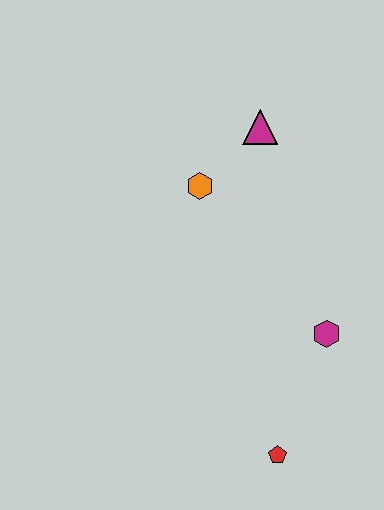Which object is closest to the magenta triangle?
The orange hexagon is closest to the magenta triangle.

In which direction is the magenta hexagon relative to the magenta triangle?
The magenta hexagon is below the magenta triangle.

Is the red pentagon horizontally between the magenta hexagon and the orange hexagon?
Yes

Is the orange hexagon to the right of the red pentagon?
No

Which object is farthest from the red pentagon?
The magenta triangle is farthest from the red pentagon.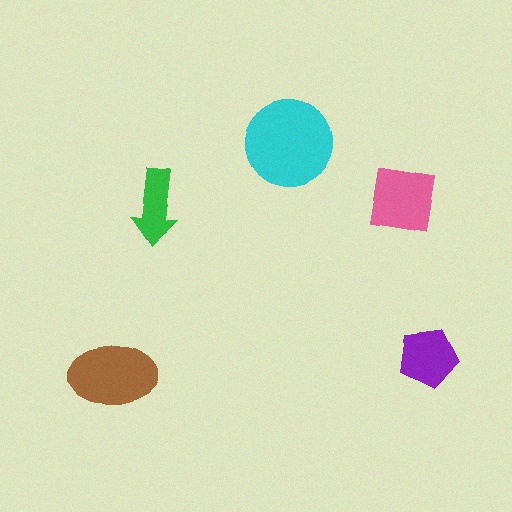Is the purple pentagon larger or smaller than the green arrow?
Larger.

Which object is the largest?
The cyan circle.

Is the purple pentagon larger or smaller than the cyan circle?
Smaller.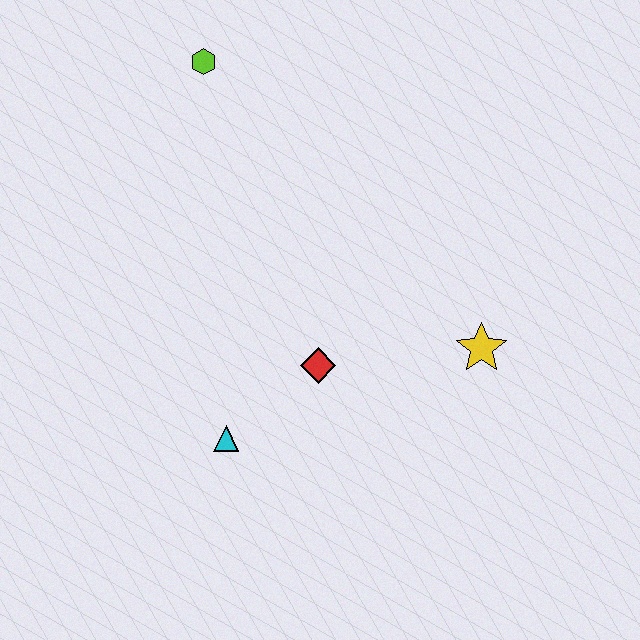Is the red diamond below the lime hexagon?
Yes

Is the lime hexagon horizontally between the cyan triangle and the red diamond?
No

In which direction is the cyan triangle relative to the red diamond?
The cyan triangle is to the left of the red diamond.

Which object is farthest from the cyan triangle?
The lime hexagon is farthest from the cyan triangle.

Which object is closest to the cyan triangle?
The red diamond is closest to the cyan triangle.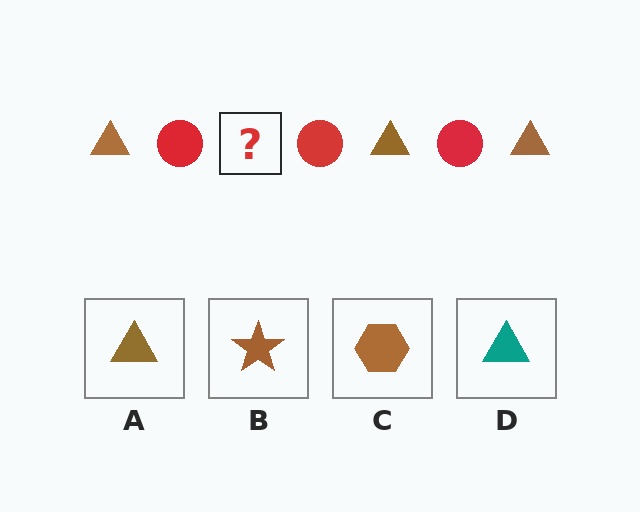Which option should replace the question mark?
Option A.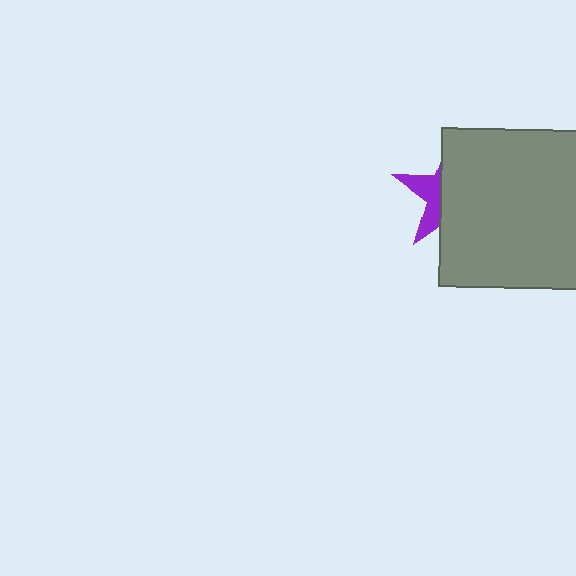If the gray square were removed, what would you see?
You would see the complete purple star.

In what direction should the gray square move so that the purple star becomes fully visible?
The gray square should move right. That is the shortest direction to clear the overlap and leave the purple star fully visible.